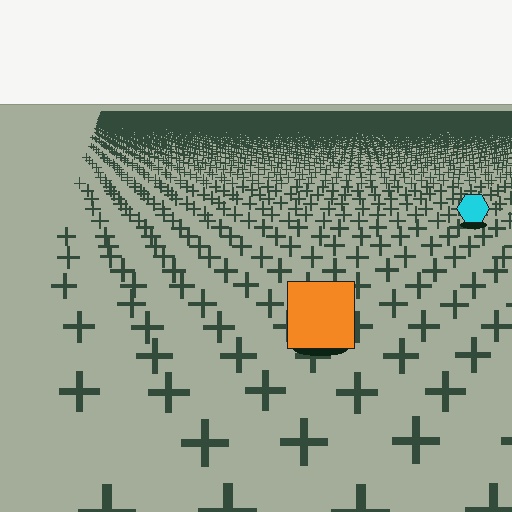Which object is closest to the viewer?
The orange square is closest. The texture marks near it are larger and more spread out.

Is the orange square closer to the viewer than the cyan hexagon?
Yes. The orange square is closer — you can tell from the texture gradient: the ground texture is coarser near it.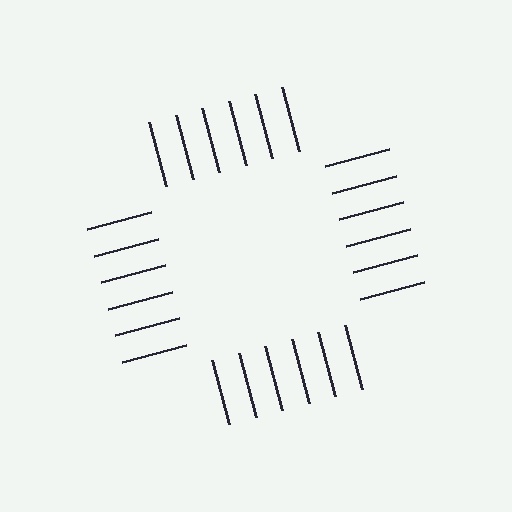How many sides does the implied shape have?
4 sides — the line-ends trace a square.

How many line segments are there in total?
24 — 6 along each of the 4 edges.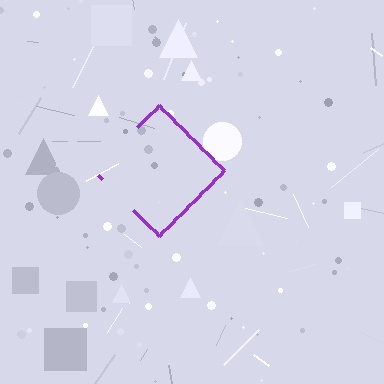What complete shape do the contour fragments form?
The contour fragments form a diamond.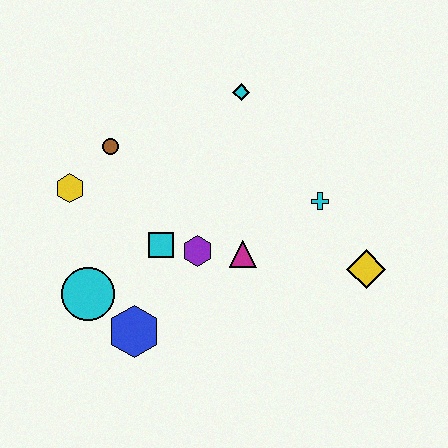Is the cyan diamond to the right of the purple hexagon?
Yes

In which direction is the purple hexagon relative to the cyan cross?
The purple hexagon is to the left of the cyan cross.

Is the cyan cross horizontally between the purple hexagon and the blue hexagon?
No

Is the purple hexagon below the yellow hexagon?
Yes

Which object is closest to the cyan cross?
The yellow diamond is closest to the cyan cross.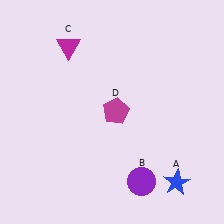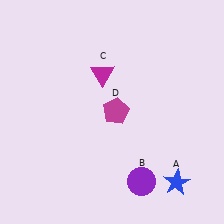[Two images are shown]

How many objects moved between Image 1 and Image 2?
1 object moved between the two images.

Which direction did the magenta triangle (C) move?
The magenta triangle (C) moved right.